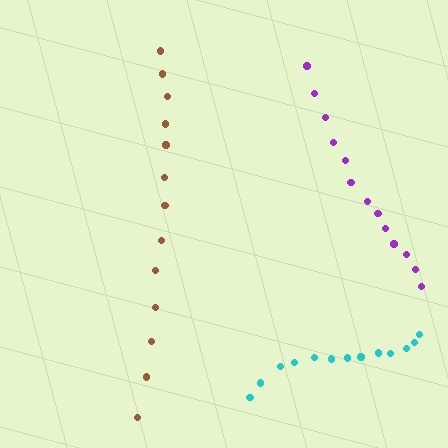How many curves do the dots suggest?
There are 3 distinct paths.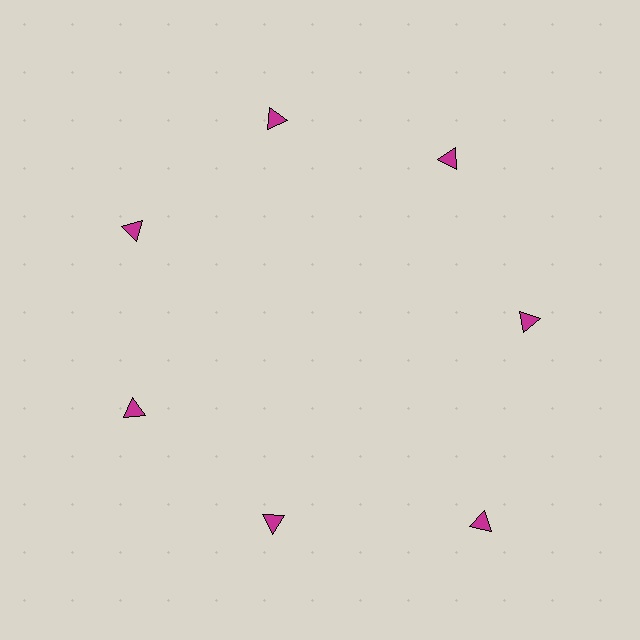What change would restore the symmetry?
The symmetry would be restored by moving it inward, back onto the ring so that all 7 triangles sit at equal angles and equal distance from the center.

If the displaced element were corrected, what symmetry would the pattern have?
It would have 7-fold rotational symmetry — the pattern would map onto itself every 51 degrees.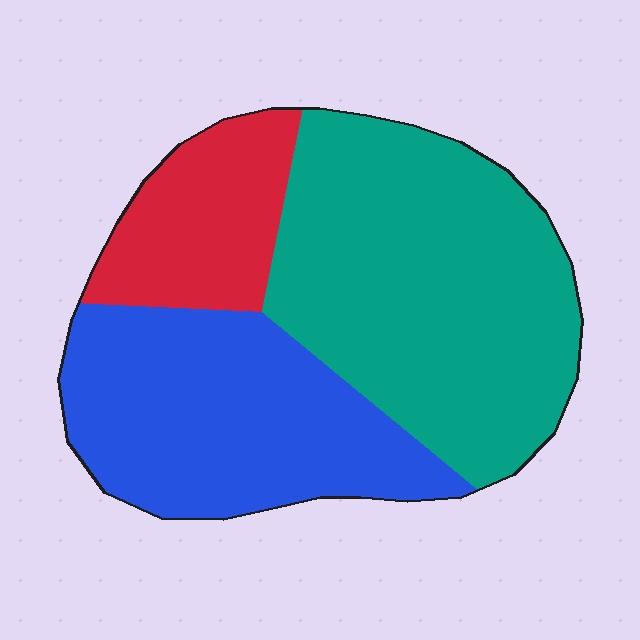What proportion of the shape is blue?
Blue takes up about one third (1/3) of the shape.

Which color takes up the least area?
Red, at roughly 15%.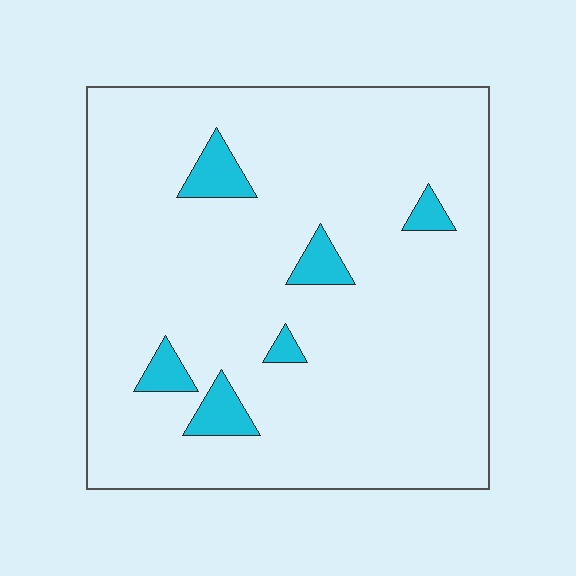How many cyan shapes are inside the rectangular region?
6.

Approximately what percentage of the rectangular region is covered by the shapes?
Approximately 5%.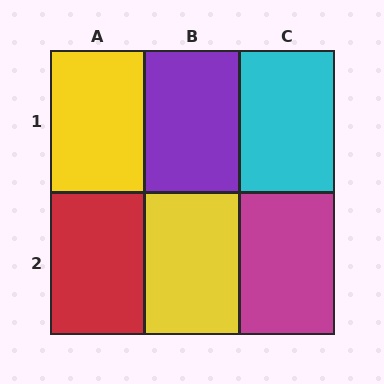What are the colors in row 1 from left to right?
Yellow, purple, cyan.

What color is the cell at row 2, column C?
Magenta.